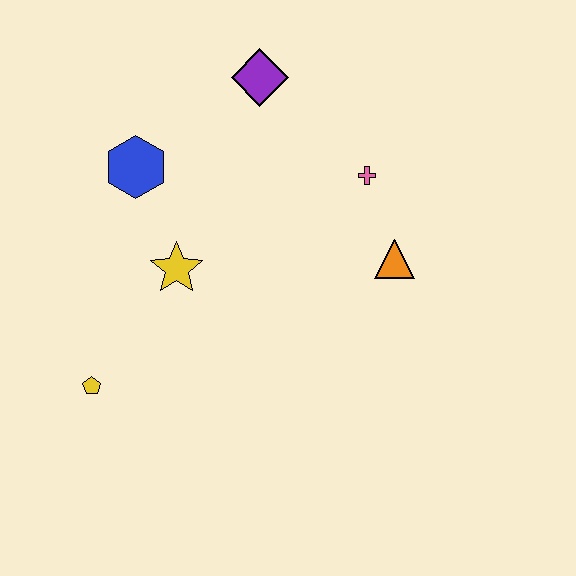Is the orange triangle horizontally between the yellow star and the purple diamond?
No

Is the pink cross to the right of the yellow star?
Yes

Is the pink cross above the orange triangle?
Yes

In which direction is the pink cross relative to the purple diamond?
The pink cross is to the right of the purple diamond.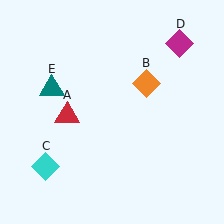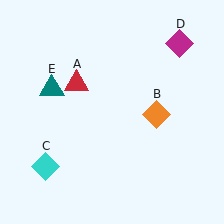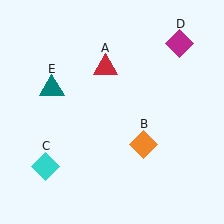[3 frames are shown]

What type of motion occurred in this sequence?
The red triangle (object A), orange diamond (object B) rotated clockwise around the center of the scene.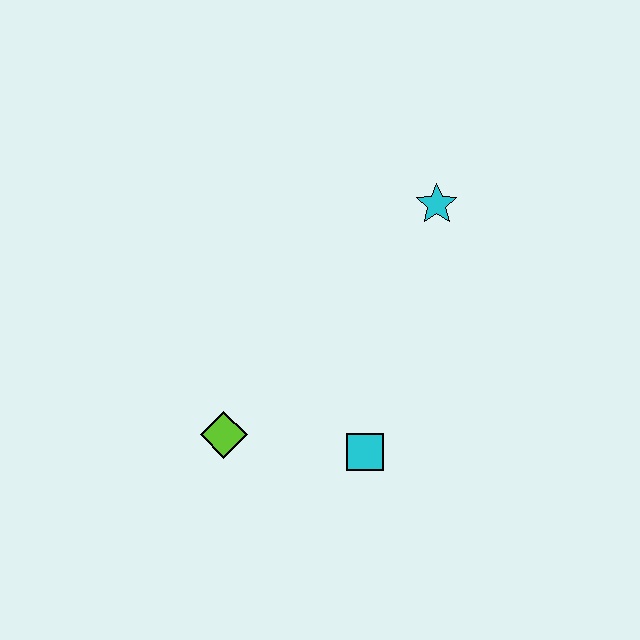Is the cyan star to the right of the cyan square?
Yes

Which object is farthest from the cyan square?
The cyan star is farthest from the cyan square.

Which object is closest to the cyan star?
The cyan square is closest to the cyan star.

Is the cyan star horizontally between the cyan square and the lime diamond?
No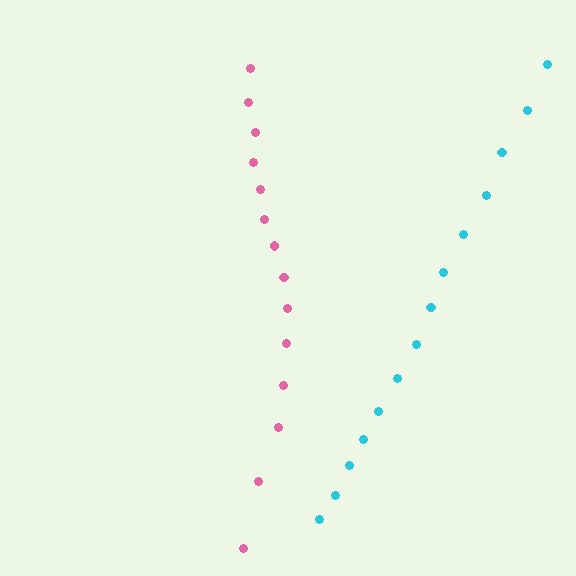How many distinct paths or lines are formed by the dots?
There are 2 distinct paths.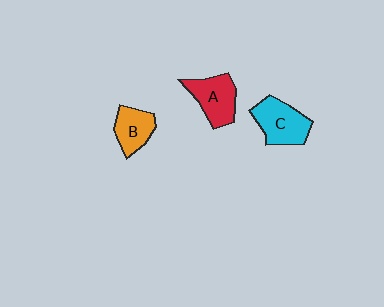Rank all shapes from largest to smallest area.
From largest to smallest: C (cyan), A (red), B (orange).